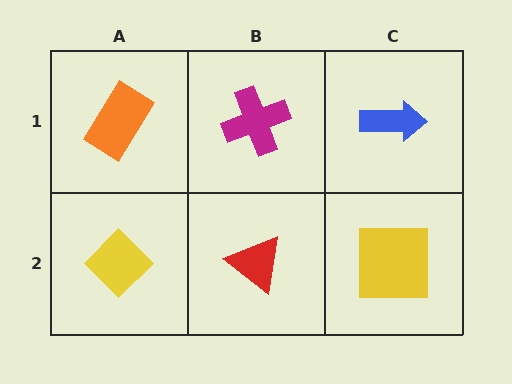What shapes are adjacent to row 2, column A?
An orange rectangle (row 1, column A), a red triangle (row 2, column B).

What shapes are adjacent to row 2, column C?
A blue arrow (row 1, column C), a red triangle (row 2, column B).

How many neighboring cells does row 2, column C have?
2.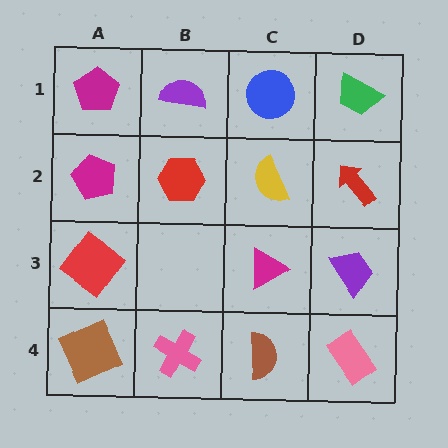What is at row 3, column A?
A red diamond.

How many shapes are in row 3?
3 shapes.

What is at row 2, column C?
A yellow semicircle.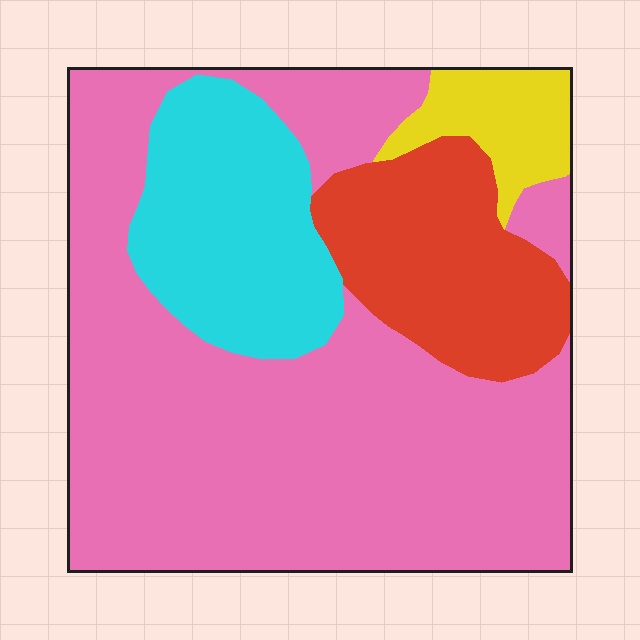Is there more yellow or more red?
Red.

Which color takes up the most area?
Pink, at roughly 60%.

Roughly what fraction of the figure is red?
Red takes up less than a quarter of the figure.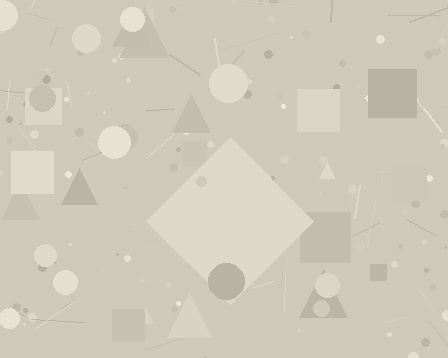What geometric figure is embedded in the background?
A diamond is embedded in the background.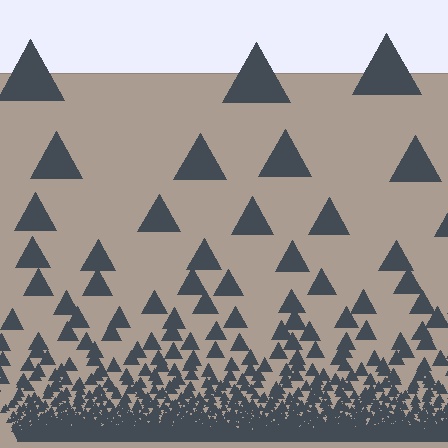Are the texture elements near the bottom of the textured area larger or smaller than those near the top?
Smaller. The gradient is inverted — elements near the bottom are smaller and denser.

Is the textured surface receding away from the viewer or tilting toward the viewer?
The surface appears to tilt toward the viewer. Texture elements get larger and sparser toward the top.